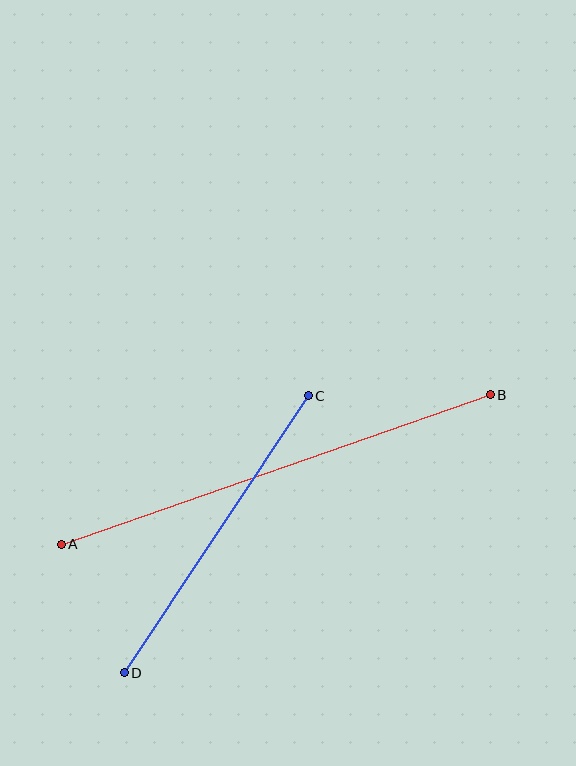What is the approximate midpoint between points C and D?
The midpoint is at approximately (216, 534) pixels.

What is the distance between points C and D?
The distance is approximately 333 pixels.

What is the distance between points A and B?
The distance is approximately 455 pixels.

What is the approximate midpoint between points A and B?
The midpoint is at approximately (276, 469) pixels.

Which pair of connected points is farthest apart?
Points A and B are farthest apart.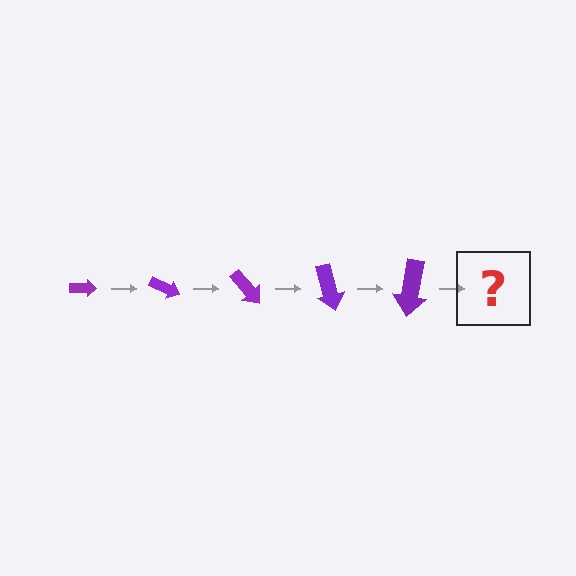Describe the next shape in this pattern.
It should be an arrow, larger than the previous one and rotated 125 degrees from the start.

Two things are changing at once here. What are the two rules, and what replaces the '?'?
The two rules are that the arrow grows larger each step and it rotates 25 degrees each step. The '?' should be an arrow, larger than the previous one and rotated 125 degrees from the start.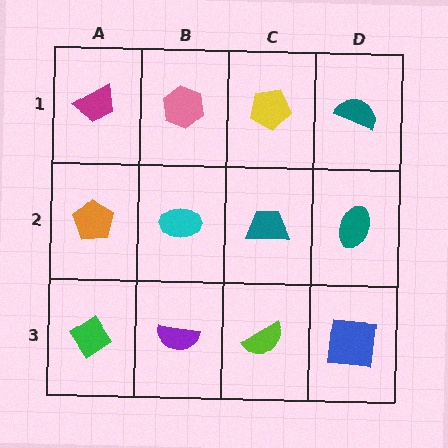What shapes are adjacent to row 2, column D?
A teal semicircle (row 1, column D), a blue square (row 3, column D), a teal trapezoid (row 2, column C).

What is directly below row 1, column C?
A teal trapezoid.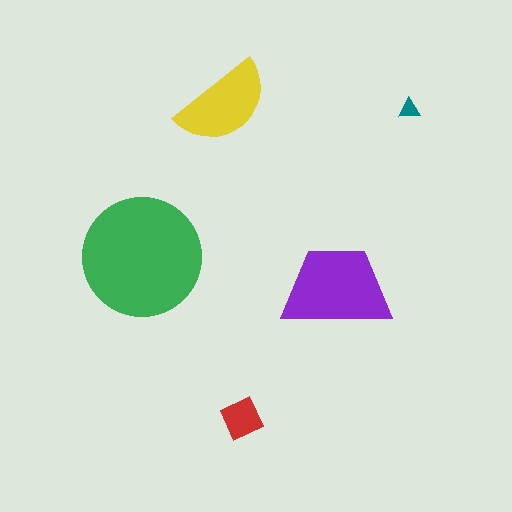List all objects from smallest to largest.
The teal triangle, the red square, the yellow semicircle, the purple trapezoid, the green circle.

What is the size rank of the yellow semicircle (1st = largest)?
3rd.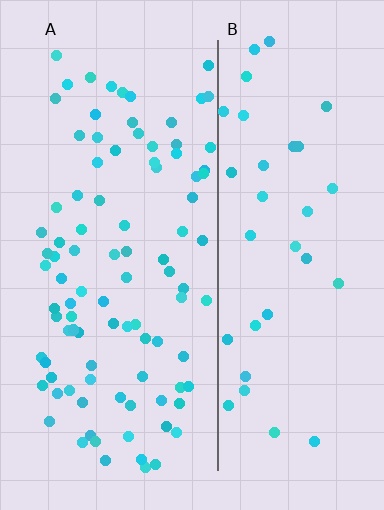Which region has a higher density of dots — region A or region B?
A (the left).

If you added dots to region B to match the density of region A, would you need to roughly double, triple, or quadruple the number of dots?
Approximately triple.